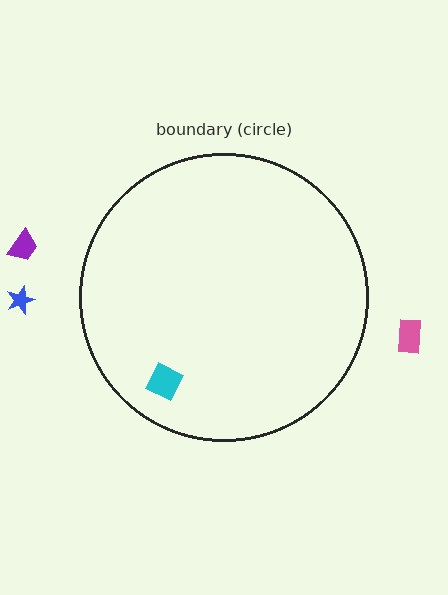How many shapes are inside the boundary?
1 inside, 3 outside.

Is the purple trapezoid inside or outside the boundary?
Outside.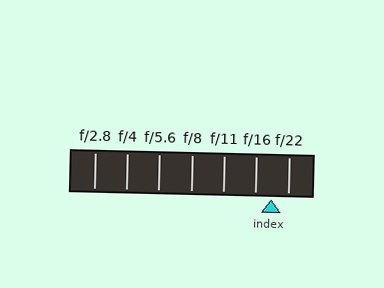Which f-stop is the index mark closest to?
The index mark is closest to f/22.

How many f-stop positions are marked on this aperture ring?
There are 7 f-stop positions marked.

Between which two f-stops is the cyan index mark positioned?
The index mark is between f/16 and f/22.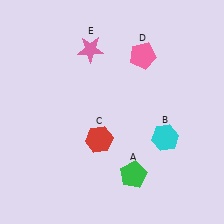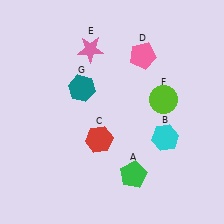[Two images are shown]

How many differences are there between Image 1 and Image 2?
There are 2 differences between the two images.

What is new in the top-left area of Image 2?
A teal hexagon (G) was added in the top-left area of Image 2.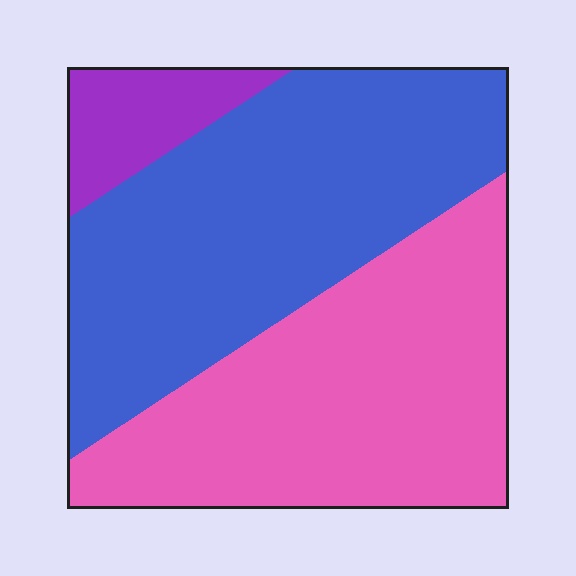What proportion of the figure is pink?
Pink covers 44% of the figure.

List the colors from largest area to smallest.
From largest to smallest: blue, pink, purple.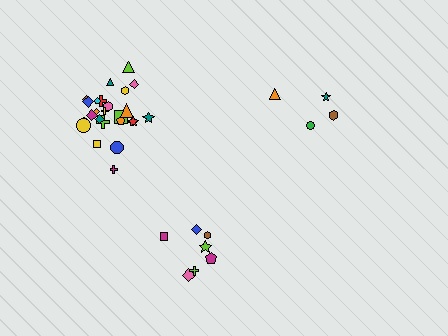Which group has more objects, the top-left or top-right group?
The top-left group.